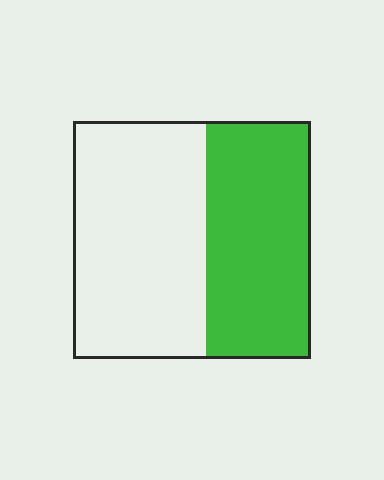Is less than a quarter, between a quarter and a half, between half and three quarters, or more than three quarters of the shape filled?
Between a quarter and a half.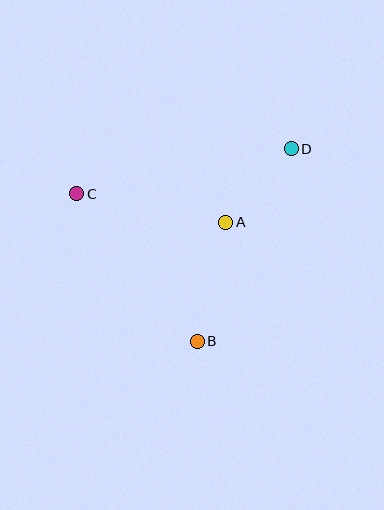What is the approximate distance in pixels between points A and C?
The distance between A and C is approximately 152 pixels.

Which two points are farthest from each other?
Points C and D are farthest from each other.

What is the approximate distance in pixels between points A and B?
The distance between A and B is approximately 122 pixels.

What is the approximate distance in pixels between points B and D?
The distance between B and D is approximately 214 pixels.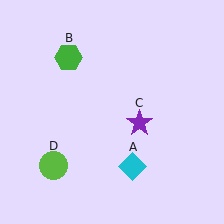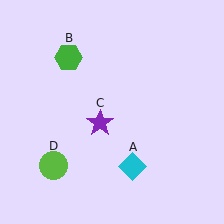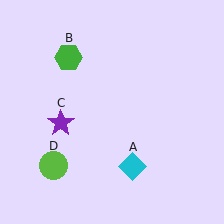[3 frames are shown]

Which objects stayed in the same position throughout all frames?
Cyan diamond (object A) and green hexagon (object B) and lime circle (object D) remained stationary.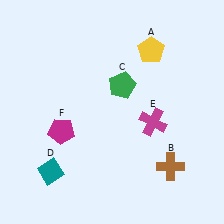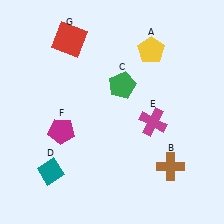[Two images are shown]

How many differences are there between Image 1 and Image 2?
There is 1 difference between the two images.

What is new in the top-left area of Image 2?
A red square (G) was added in the top-left area of Image 2.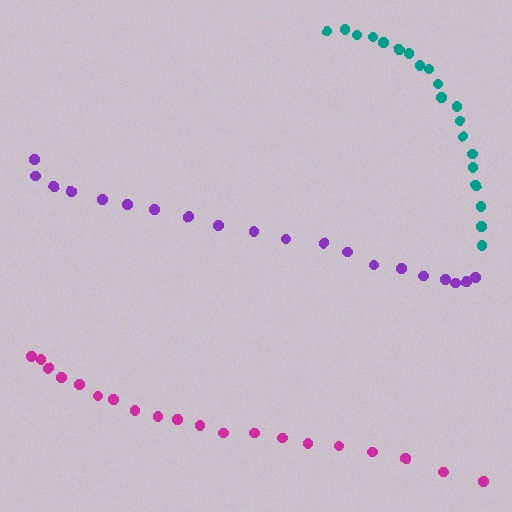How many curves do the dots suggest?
There are 3 distinct paths.